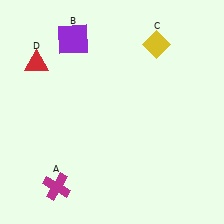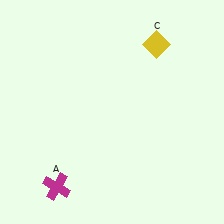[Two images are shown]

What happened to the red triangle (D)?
The red triangle (D) was removed in Image 2. It was in the top-left area of Image 1.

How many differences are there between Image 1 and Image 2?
There are 2 differences between the two images.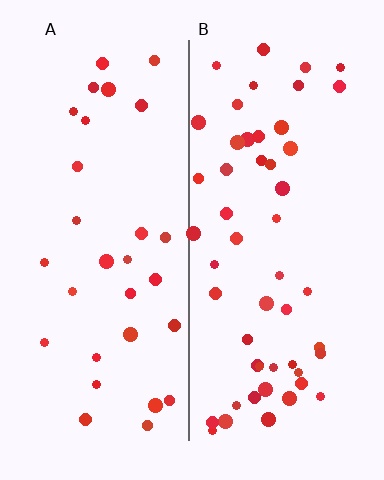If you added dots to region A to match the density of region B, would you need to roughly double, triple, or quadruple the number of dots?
Approximately double.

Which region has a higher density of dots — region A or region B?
B (the right).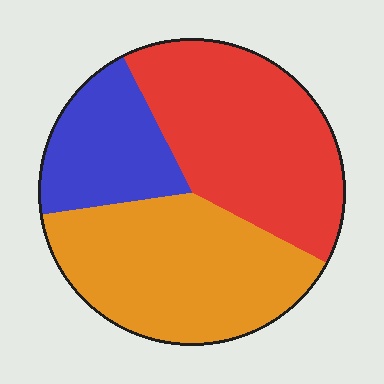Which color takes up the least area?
Blue, at roughly 20%.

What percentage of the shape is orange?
Orange takes up between a quarter and a half of the shape.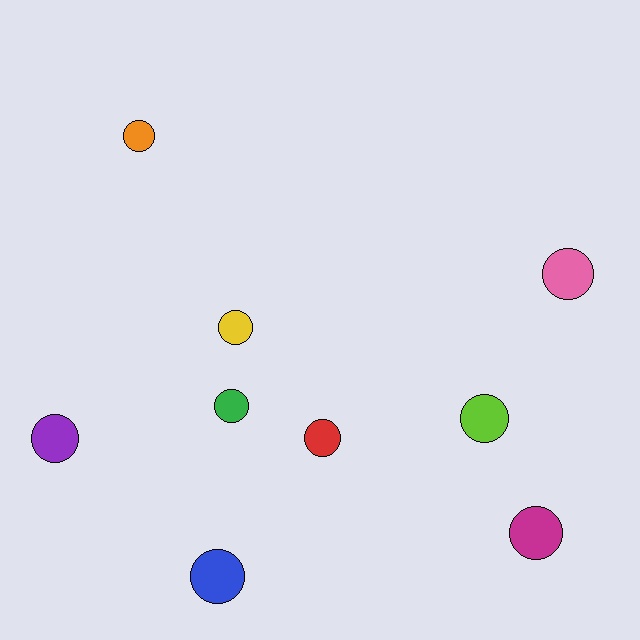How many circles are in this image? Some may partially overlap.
There are 9 circles.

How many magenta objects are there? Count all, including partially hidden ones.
There is 1 magenta object.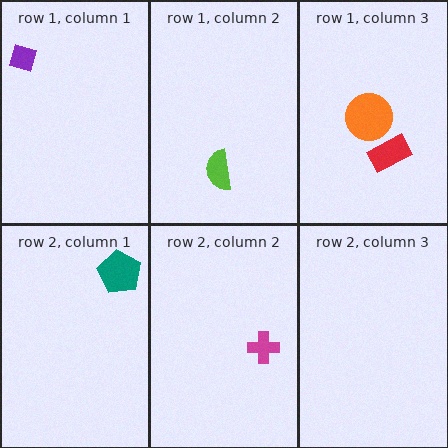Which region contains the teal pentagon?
The row 2, column 1 region.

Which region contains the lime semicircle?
The row 1, column 2 region.